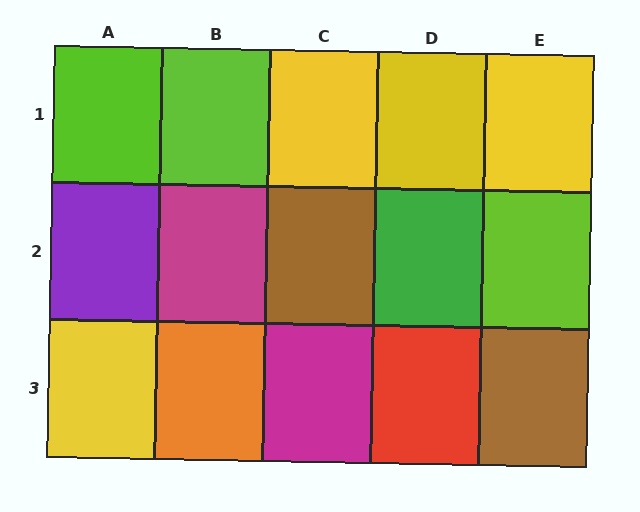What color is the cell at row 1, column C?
Yellow.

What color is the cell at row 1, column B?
Lime.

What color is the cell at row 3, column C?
Magenta.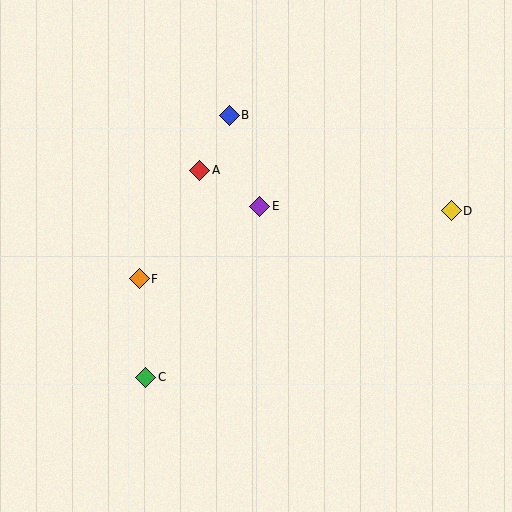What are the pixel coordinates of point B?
Point B is at (229, 115).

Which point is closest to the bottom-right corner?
Point D is closest to the bottom-right corner.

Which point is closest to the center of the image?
Point E at (260, 206) is closest to the center.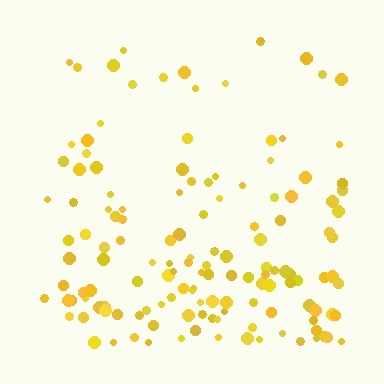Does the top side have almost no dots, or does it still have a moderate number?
Still a moderate number, just noticeably fewer than the bottom.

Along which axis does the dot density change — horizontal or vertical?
Vertical.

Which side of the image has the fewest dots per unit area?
The top.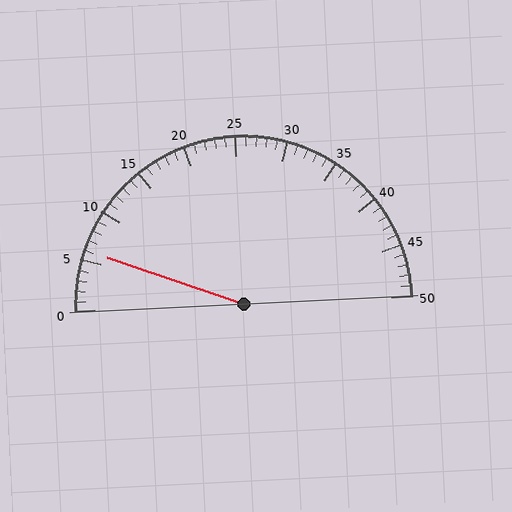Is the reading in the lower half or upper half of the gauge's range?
The reading is in the lower half of the range (0 to 50).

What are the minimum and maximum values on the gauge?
The gauge ranges from 0 to 50.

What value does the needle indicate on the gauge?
The needle indicates approximately 6.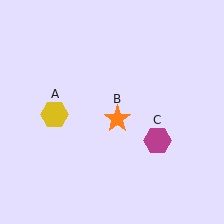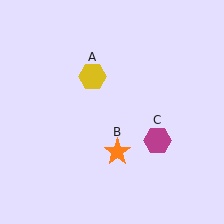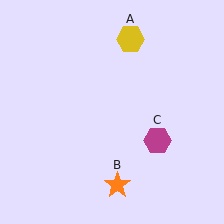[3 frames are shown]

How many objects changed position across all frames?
2 objects changed position: yellow hexagon (object A), orange star (object B).